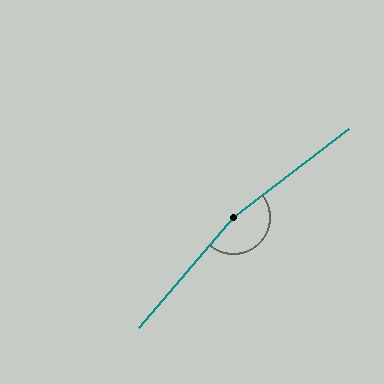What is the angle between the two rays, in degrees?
Approximately 168 degrees.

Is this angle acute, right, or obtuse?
It is obtuse.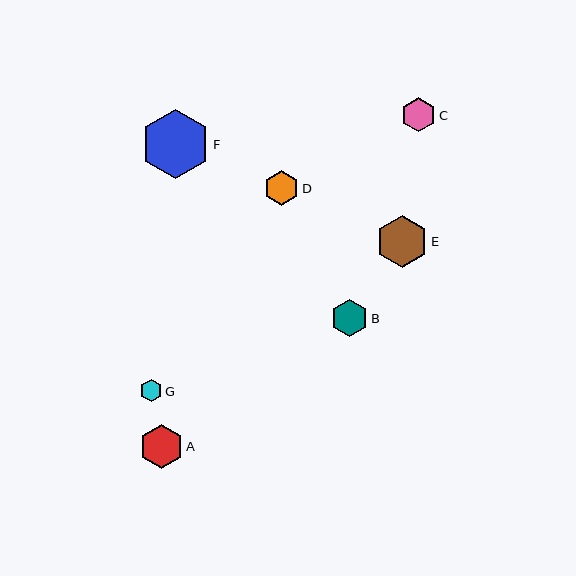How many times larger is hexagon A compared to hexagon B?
Hexagon A is approximately 1.1 times the size of hexagon B.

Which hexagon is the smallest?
Hexagon G is the smallest with a size of approximately 22 pixels.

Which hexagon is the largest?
Hexagon F is the largest with a size of approximately 69 pixels.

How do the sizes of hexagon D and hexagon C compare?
Hexagon D and hexagon C are approximately the same size.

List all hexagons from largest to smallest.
From largest to smallest: F, E, A, B, D, C, G.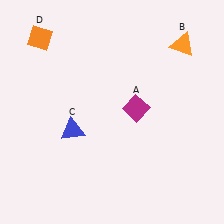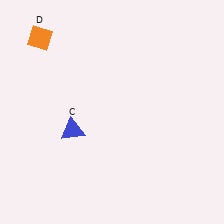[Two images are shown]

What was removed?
The orange triangle (B), the magenta diamond (A) were removed in Image 2.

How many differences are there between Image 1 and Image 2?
There are 2 differences between the two images.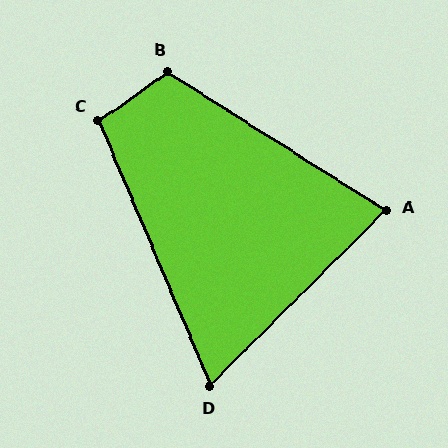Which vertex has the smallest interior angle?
D, at approximately 68 degrees.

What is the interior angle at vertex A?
Approximately 77 degrees (acute).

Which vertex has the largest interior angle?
B, at approximately 112 degrees.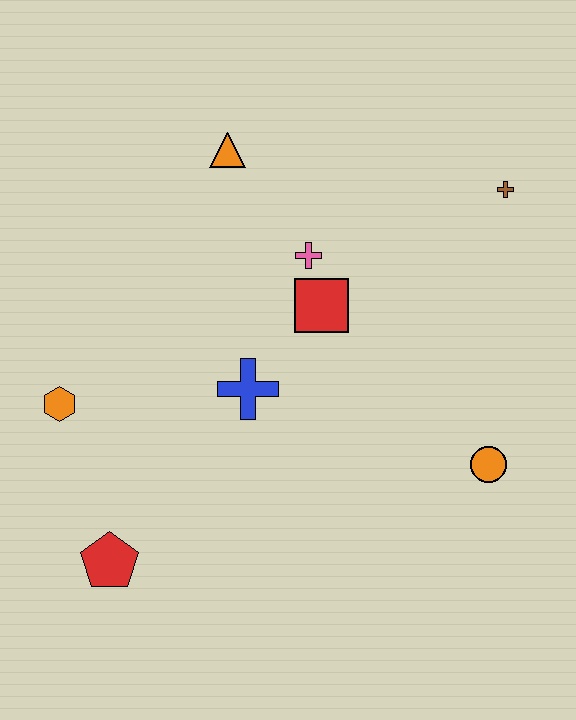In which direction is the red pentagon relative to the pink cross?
The red pentagon is below the pink cross.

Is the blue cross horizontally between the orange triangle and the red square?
Yes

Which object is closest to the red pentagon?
The orange hexagon is closest to the red pentagon.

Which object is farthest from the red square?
The red pentagon is farthest from the red square.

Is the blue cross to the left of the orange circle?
Yes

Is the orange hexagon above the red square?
No